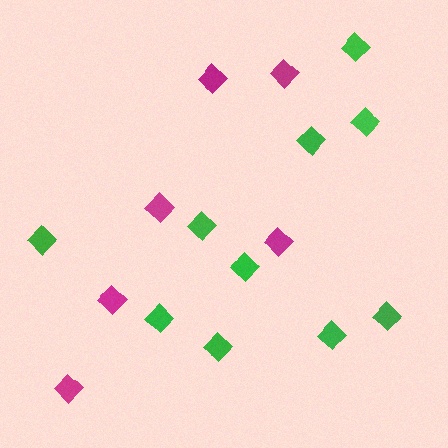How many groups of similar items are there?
There are 2 groups: one group of magenta diamonds (6) and one group of green diamonds (10).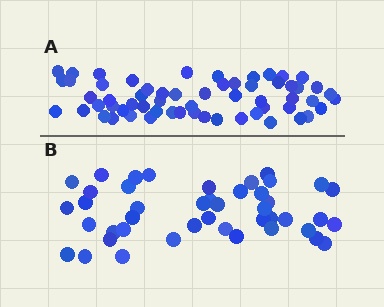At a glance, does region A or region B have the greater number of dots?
Region A (the top region) has more dots.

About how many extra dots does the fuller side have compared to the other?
Region A has approximately 15 more dots than region B.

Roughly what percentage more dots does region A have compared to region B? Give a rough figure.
About 35% more.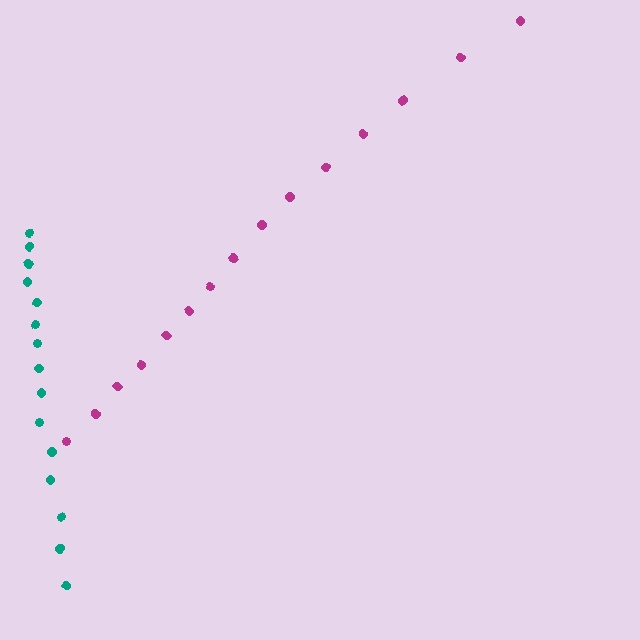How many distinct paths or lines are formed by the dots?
There are 2 distinct paths.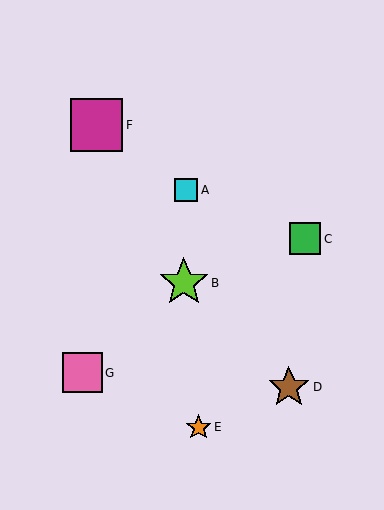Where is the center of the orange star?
The center of the orange star is at (199, 427).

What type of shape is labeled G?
Shape G is a pink square.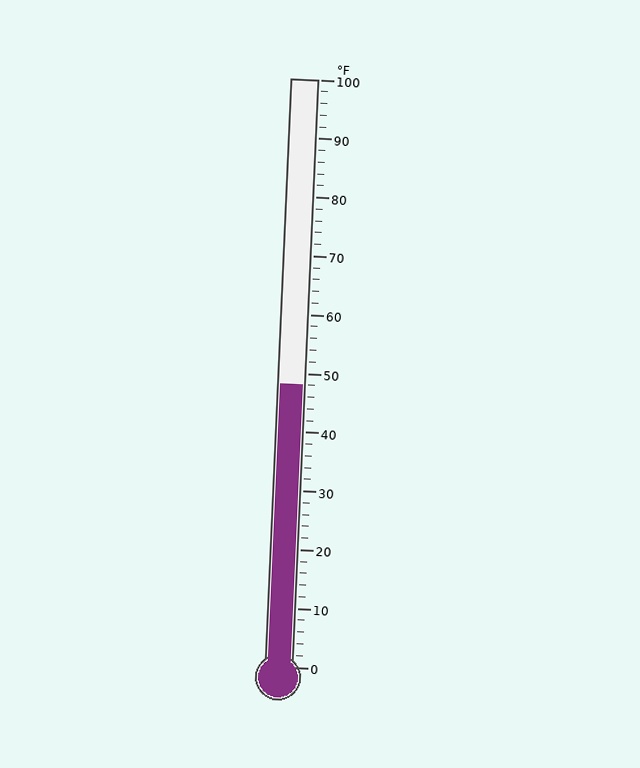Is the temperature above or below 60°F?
The temperature is below 60°F.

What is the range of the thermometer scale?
The thermometer scale ranges from 0°F to 100°F.